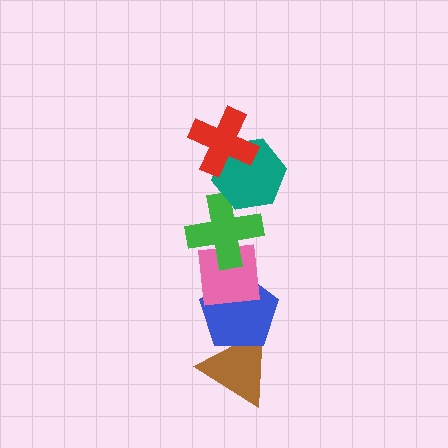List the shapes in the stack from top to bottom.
From top to bottom: the red cross, the teal hexagon, the green cross, the pink square, the blue pentagon, the brown triangle.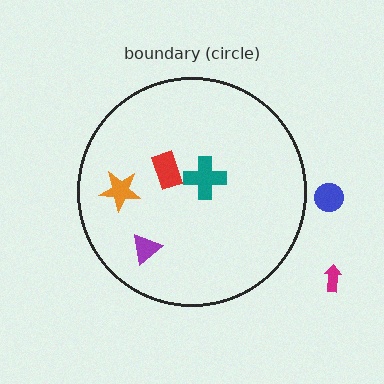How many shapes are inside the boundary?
4 inside, 2 outside.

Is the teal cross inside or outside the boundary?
Inside.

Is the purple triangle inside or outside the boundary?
Inside.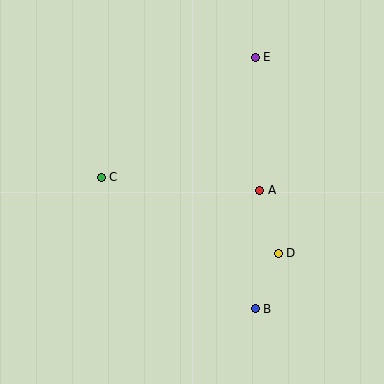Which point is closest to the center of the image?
Point A at (260, 190) is closest to the center.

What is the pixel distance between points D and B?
The distance between D and B is 60 pixels.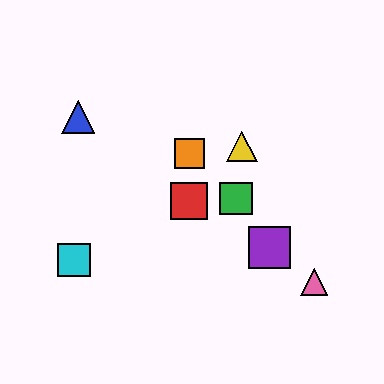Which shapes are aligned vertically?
The red square, the orange square are aligned vertically.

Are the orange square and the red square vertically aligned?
Yes, both are at x≈189.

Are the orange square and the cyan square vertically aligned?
No, the orange square is at x≈189 and the cyan square is at x≈74.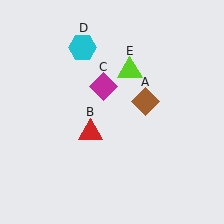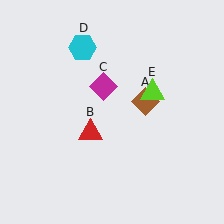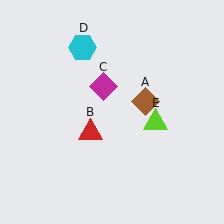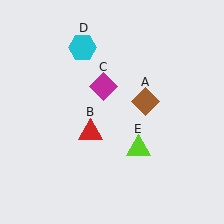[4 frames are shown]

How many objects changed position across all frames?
1 object changed position: lime triangle (object E).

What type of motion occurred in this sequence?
The lime triangle (object E) rotated clockwise around the center of the scene.